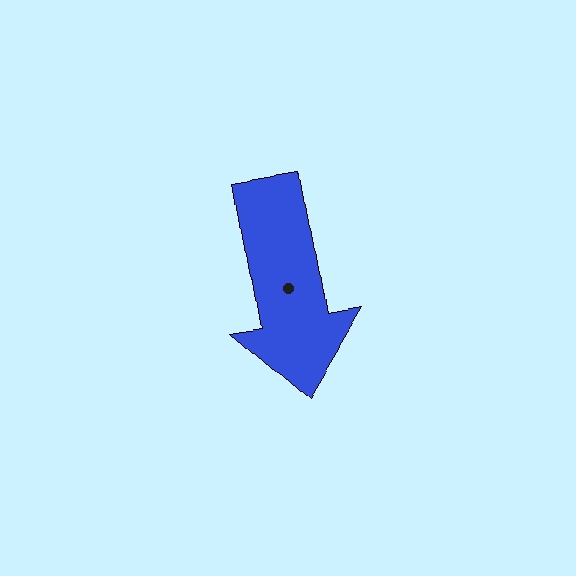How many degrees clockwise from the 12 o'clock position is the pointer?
Approximately 170 degrees.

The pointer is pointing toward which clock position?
Roughly 6 o'clock.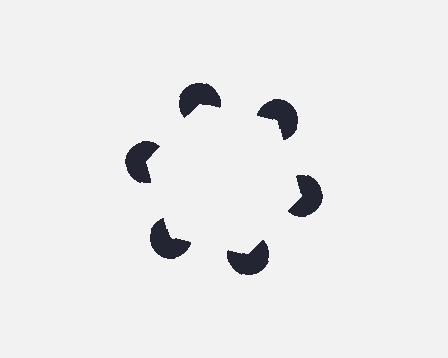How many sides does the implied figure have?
6 sides.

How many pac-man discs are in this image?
There are 6 — one at each vertex of the illusory hexagon.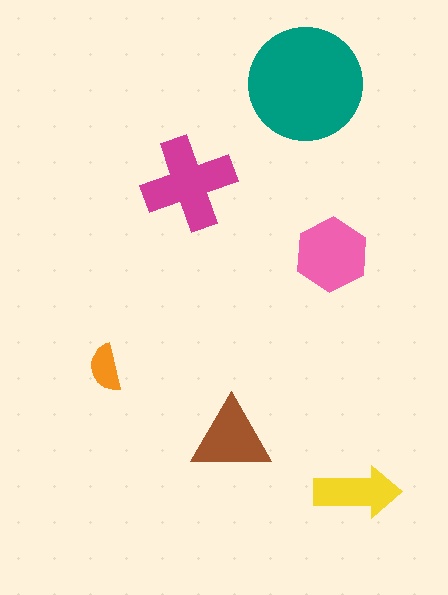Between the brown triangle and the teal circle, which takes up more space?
The teal circle.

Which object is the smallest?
The orange semicircle.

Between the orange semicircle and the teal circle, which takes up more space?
The teal circle.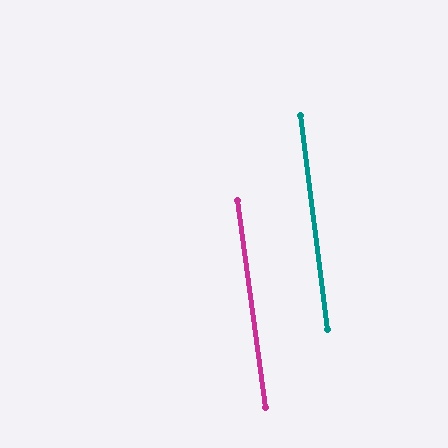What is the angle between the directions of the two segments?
Approximately 1 degree.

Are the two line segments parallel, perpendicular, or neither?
Parallel — their directions differ by only 0.6°.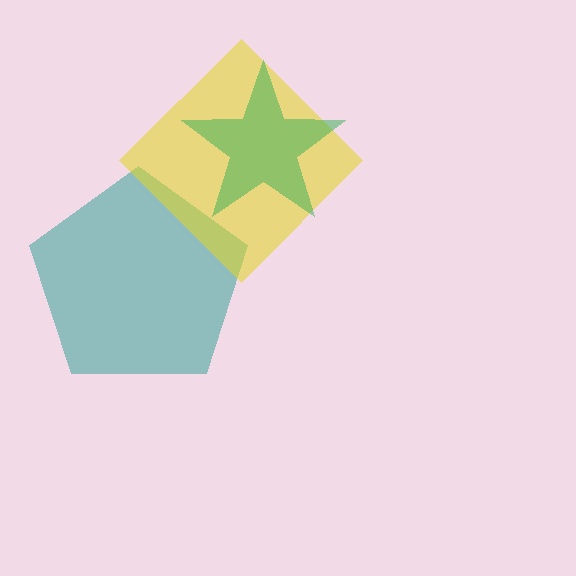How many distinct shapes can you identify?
There are 3 distinct shapes: a teal pentagon, a yellow diamond, a green star.